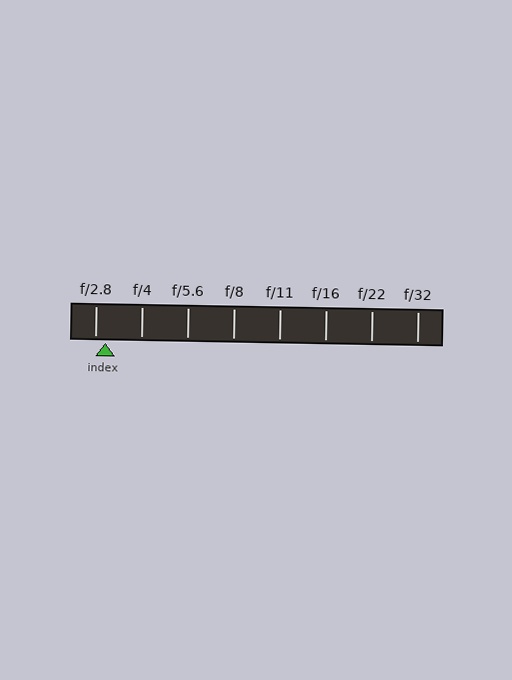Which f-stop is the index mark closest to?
The index mark is closest to f/2.8.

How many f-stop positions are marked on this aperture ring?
There are 8 f-stop positions marked.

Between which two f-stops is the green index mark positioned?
The index mark is between f/2.8 and f/4.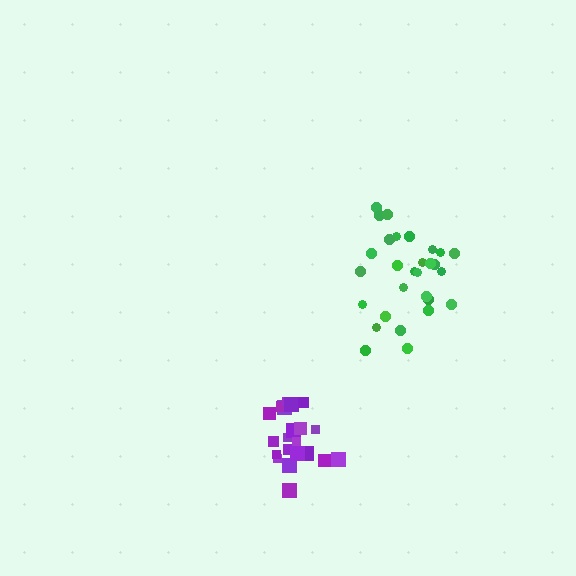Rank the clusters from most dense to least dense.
purple, green.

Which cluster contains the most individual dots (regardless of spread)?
Green (29).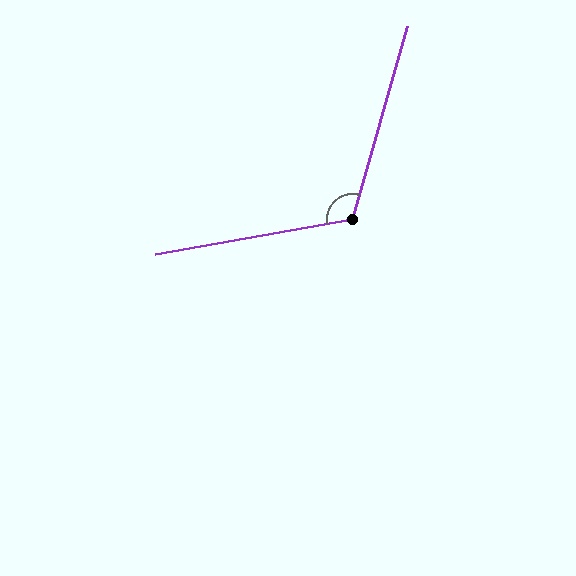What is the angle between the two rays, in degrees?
Approximately 116 degrees.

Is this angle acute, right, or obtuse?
It is obtuse.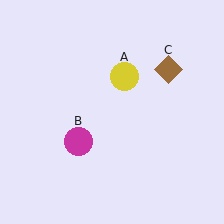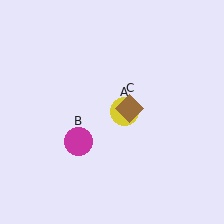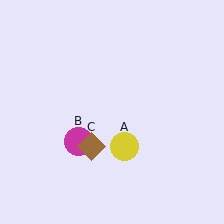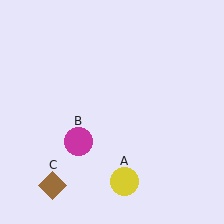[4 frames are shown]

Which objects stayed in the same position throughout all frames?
Magenta circle (object B) remained stationary.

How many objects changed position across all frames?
2 objects changed position: yellow circle (object A), brown diamond (object C).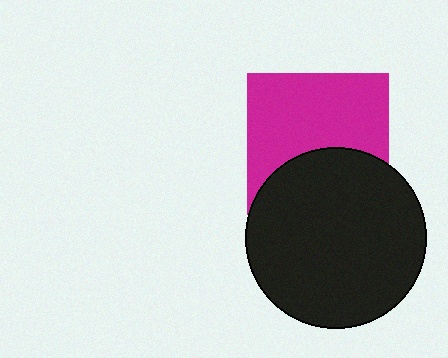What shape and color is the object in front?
The object in front is a black circle.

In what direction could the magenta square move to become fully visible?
The magenta square could move up. That would shift it out from behind the black circle entirely.